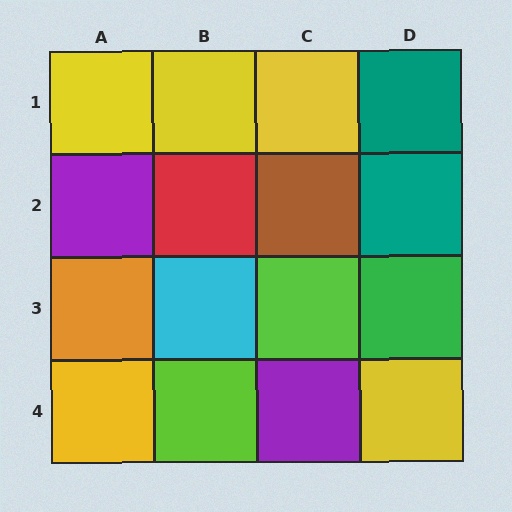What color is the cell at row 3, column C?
Lime.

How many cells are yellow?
5 cells are yellow.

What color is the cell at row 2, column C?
Brown.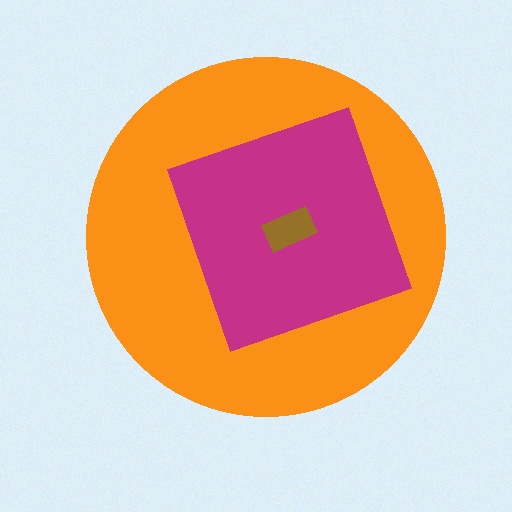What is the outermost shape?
The orange circle.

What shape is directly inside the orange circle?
The magenta square.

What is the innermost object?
The brown rectangle.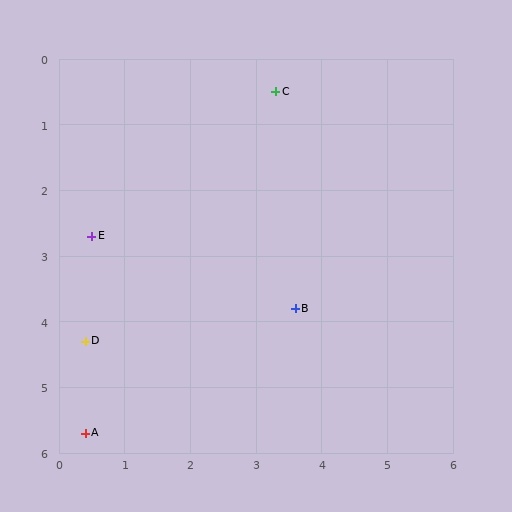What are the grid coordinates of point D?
Point D is at approximately (0.4, 4.3).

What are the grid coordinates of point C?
Point C is at approximately (3.3, 0.5).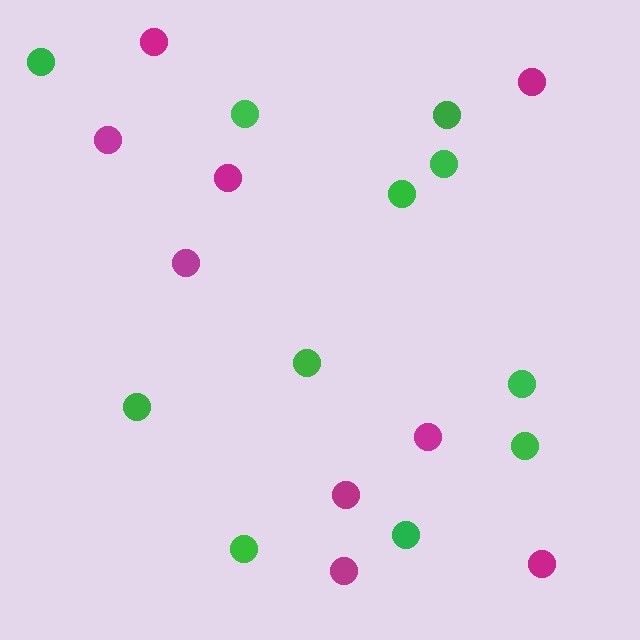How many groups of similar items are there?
There are 2 groups: one group of green circles (11) and one group of magenta circles (9).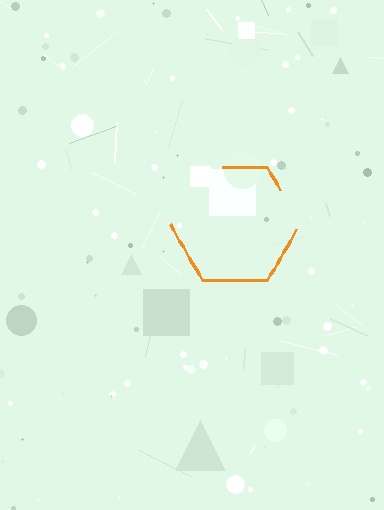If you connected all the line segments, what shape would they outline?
They would outline a hexagon.